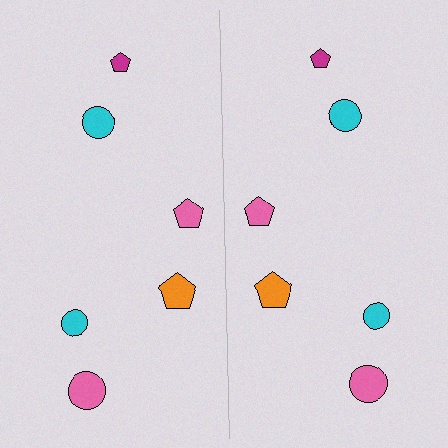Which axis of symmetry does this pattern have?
The pattern has a vertical axis of symmetry running through the center of the image.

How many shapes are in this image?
There are 12 shapes in this image.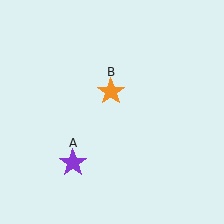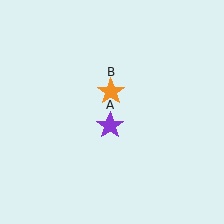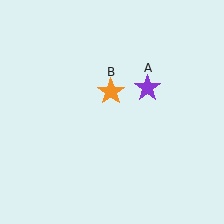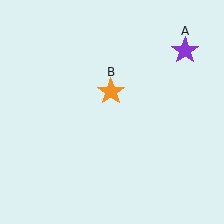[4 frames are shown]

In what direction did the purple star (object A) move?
The purple star (object A) moved up and to the right.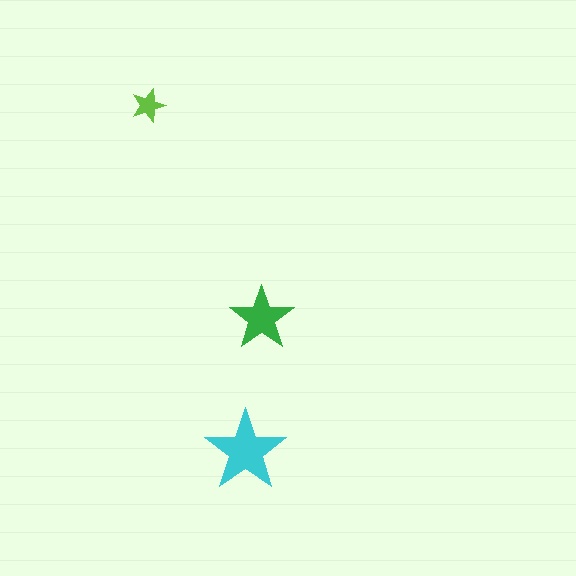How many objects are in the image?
There are 3 objects in the image.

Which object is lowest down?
The cyan star is bottommost.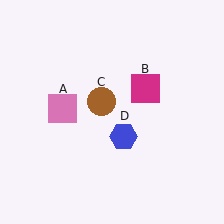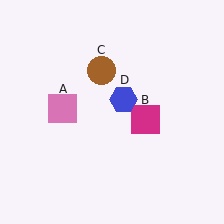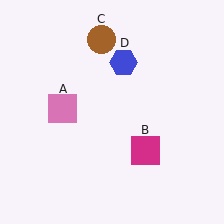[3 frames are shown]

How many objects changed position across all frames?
3 objects changed position: magenta square (object B), brown circle (object C), blue hexagon (object D).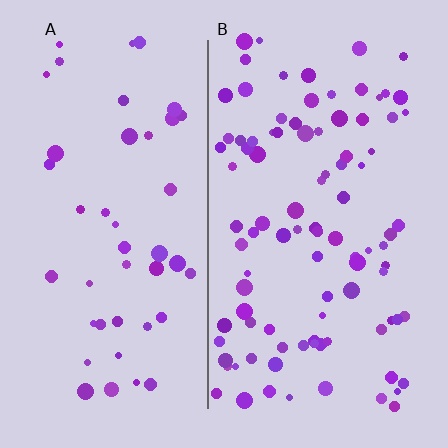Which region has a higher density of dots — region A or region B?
B (the right).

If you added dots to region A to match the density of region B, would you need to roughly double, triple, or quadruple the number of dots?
Approximately double.